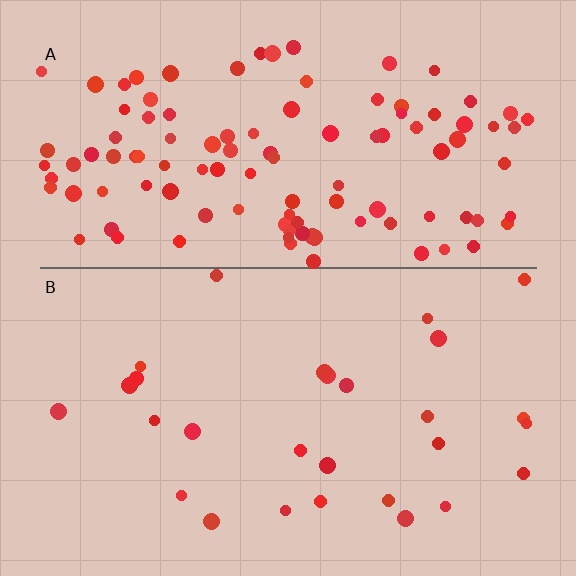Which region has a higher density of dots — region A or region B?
A (the top).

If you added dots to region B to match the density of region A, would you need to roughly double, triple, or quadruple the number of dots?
Approximately quadruple.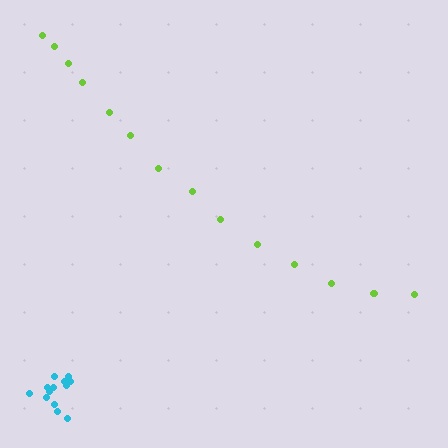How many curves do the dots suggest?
There are 2 distinct paths.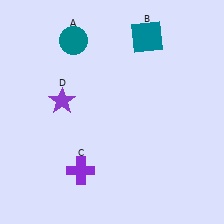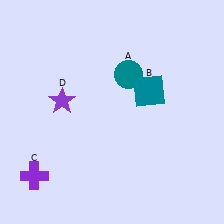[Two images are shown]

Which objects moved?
The objects that moved are: the teal circle (A), the teal square (B), the purple cross (C).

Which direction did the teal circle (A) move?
The teal circle (A) moved right.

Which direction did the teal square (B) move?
The teal square (B) moved down.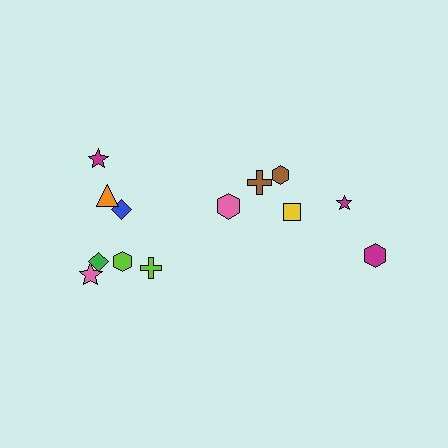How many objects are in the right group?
There are 5 objects.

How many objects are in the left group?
There are 8 objects.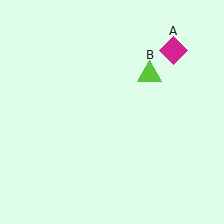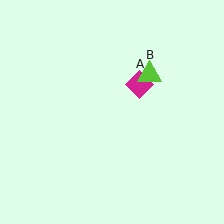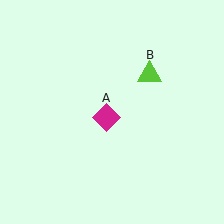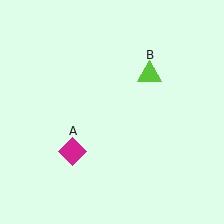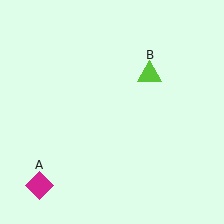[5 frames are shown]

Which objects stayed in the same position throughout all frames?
Lime triangle (object B) remained stationary.